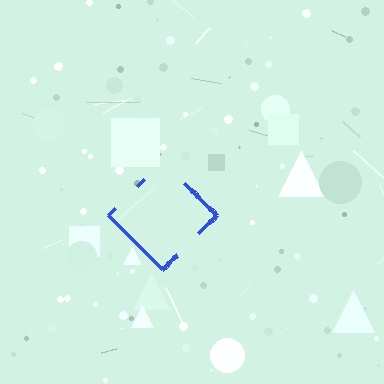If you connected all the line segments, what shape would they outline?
They would outline a diamond.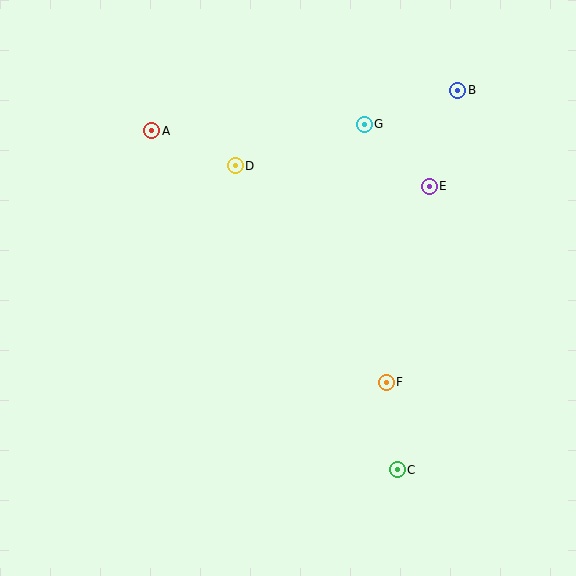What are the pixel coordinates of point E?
Point E is at (429, 186).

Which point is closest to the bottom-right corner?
Point C is closest to the bottom-right corner.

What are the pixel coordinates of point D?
Point D is at (235, 166).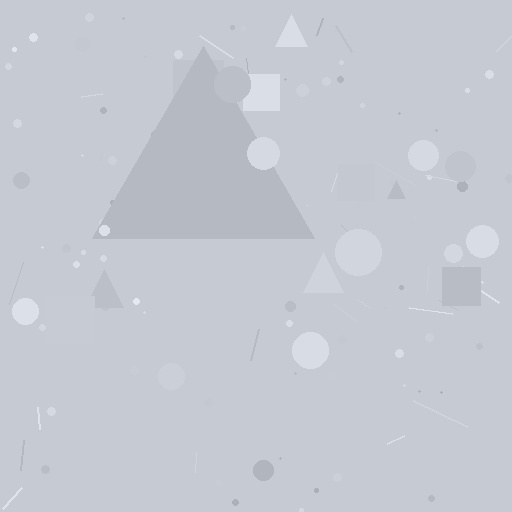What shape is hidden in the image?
A triangle is hidden in the image.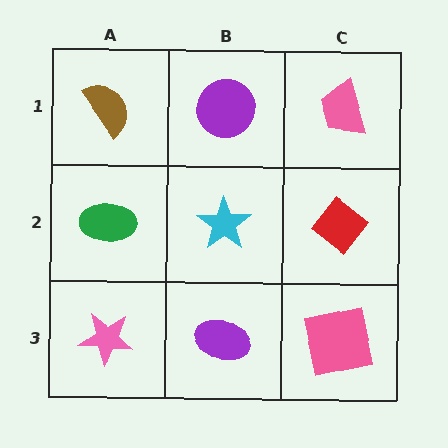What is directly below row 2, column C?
A pink square.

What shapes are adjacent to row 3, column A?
A green ellipse (row 2, column A), a purple ellipse (row 3, column B).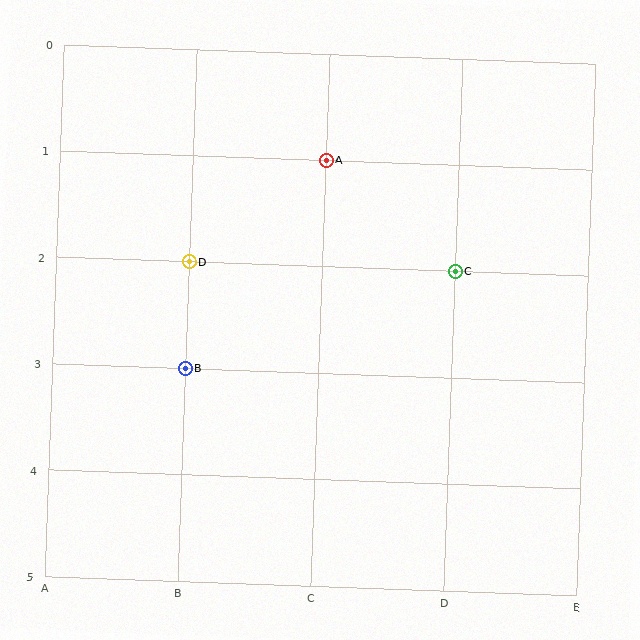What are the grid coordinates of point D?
Point D is at grid coordinates (B, 2).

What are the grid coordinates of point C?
Point C is at grid coordinates (D, 2).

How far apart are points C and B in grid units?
Points C and B are 2 columns and 1 row apart (about 2.2 grid units diagonally).